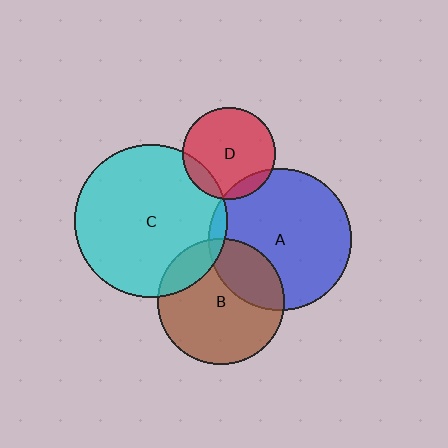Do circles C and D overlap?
Yes.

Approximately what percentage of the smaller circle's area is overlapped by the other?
Approximately 10%.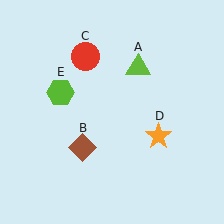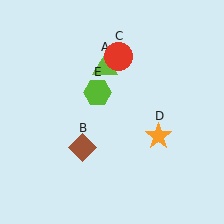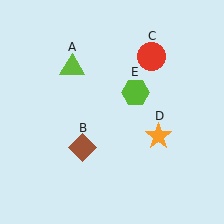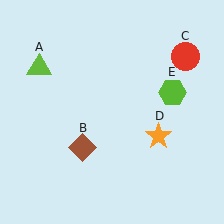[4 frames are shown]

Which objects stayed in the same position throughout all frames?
Brown diamond (object B) and orange star (object D) remained stationary.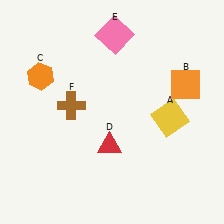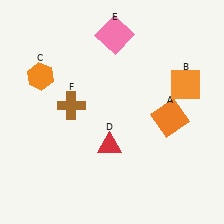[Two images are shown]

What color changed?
The square (A) changed from yellow in Image 1 to orange in Image 2.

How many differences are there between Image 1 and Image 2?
There is 1 difference between the two images.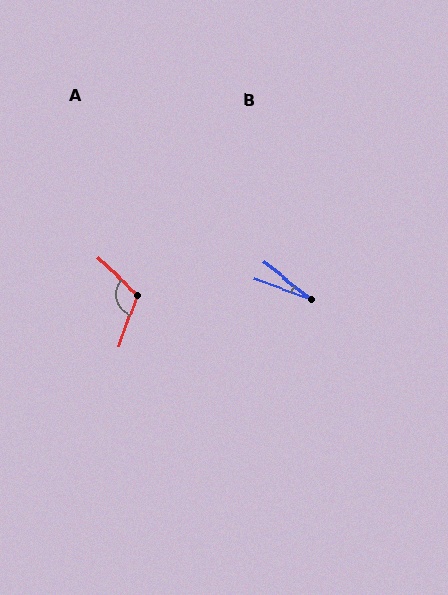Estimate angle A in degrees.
Approximately 114 degrees.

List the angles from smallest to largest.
B (19°), A (114°).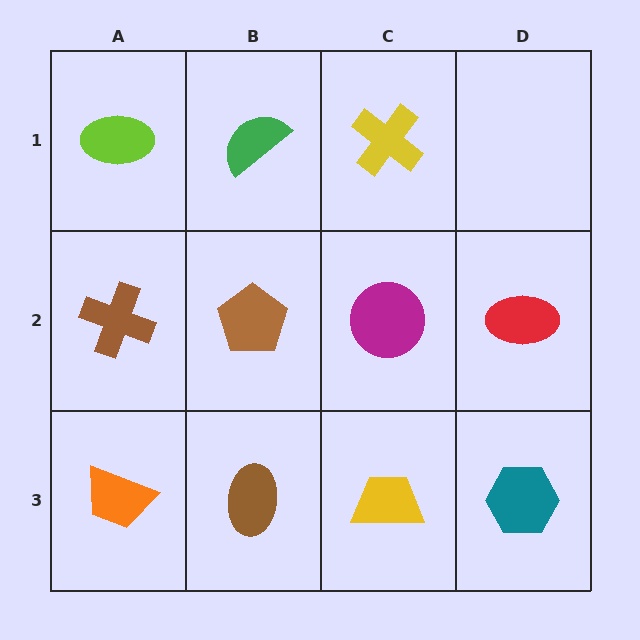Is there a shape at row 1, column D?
No, that cell is empty.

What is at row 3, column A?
An orange trapezoid.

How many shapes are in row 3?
4 shapes.